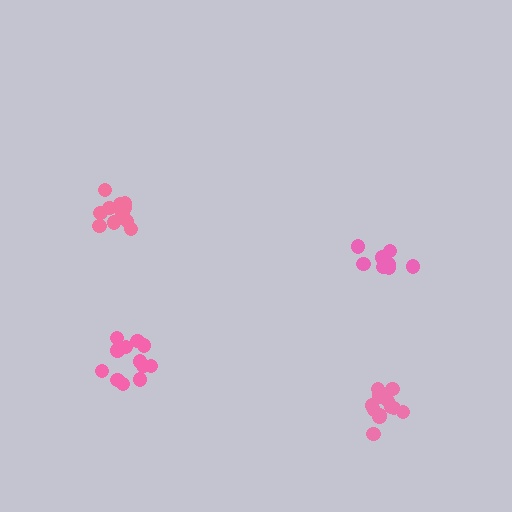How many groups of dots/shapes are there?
There are 4 groups.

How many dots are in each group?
Group 1: 12 dots, Group 2: 14 dots, Group 3: 8 dots, Group 4: 11 dots (45 total).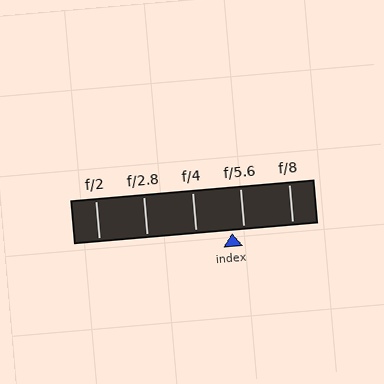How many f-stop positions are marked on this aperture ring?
There are 5 f-stop positions marked.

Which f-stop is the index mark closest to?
The index mark is closest to f/5.6.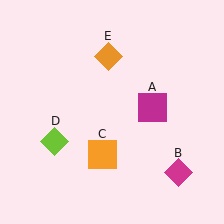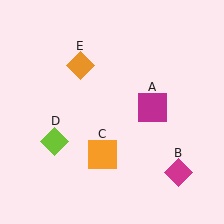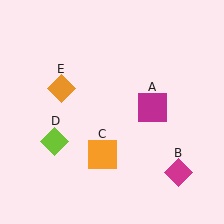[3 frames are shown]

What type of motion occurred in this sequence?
The orange diamond (object E) rotated counterclockwise around the center of the scene.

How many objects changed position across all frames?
1 object changed position: orange diamond (object E).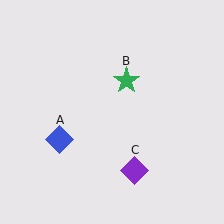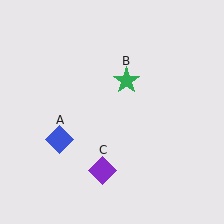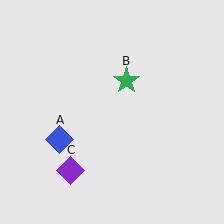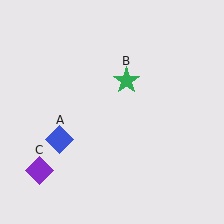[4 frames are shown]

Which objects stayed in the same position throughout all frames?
Blue diamond (object A) and green star (object B) remained stationary.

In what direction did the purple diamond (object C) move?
The purple diamond (object C) moved left.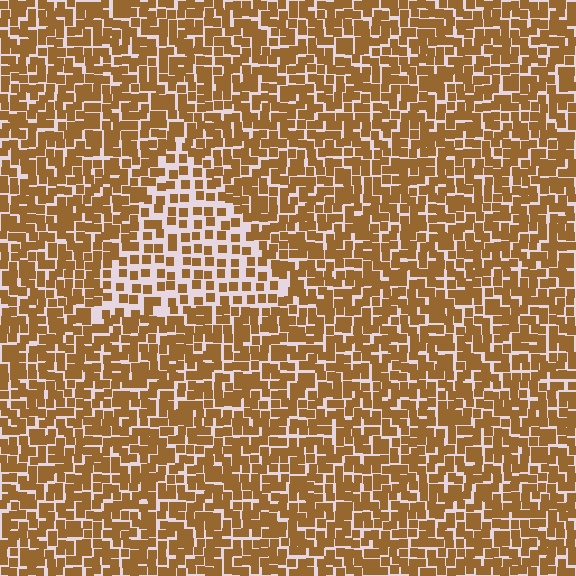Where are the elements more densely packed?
The elements are more densely packed outside the triangle boundary.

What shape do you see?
I see a triangle.